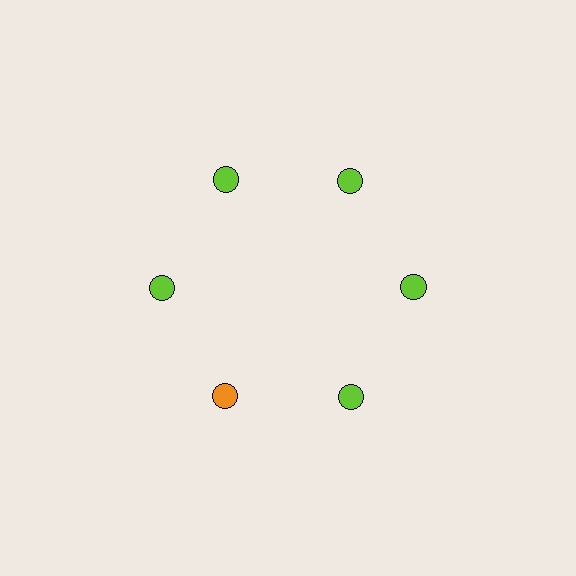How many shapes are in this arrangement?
There are 6 shapes arranged in a ring pattern.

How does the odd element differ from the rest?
It has a different color: orange instead of lime.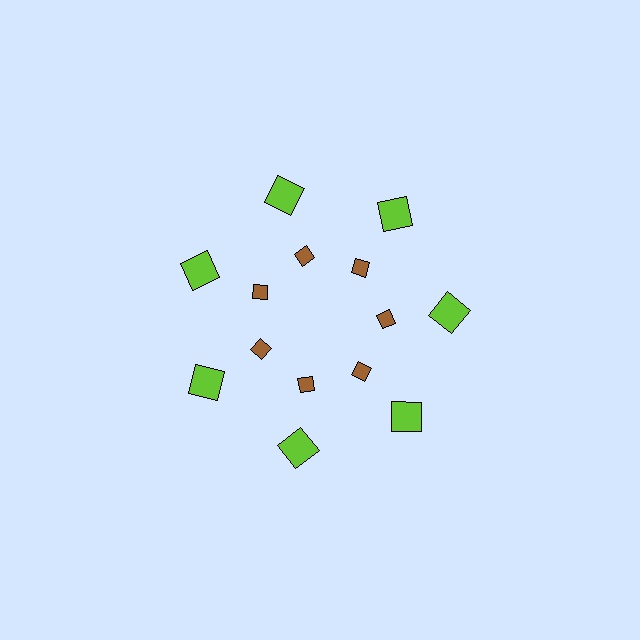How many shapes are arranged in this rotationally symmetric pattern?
There are 14 shapes, arranged in 7 groups of 2.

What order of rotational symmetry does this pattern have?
This pattern has 7-fold rotational symmetry.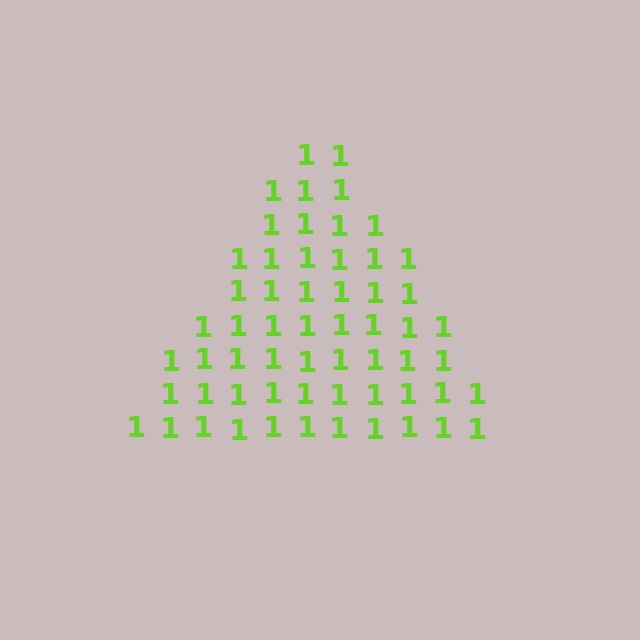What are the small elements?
The small elements are digit 1's.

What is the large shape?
The large shape is a triangle.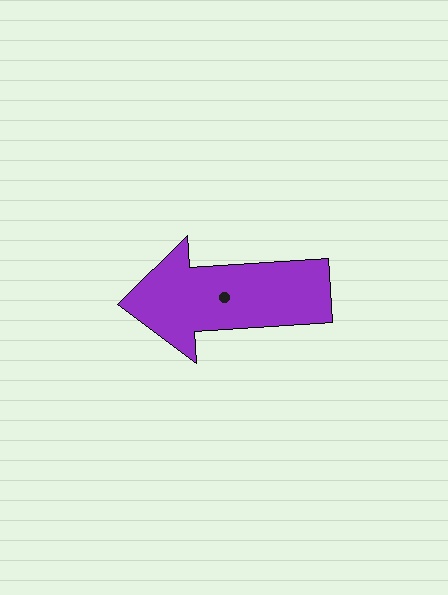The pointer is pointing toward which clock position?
Roughly 9 o'clock.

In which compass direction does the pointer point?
West.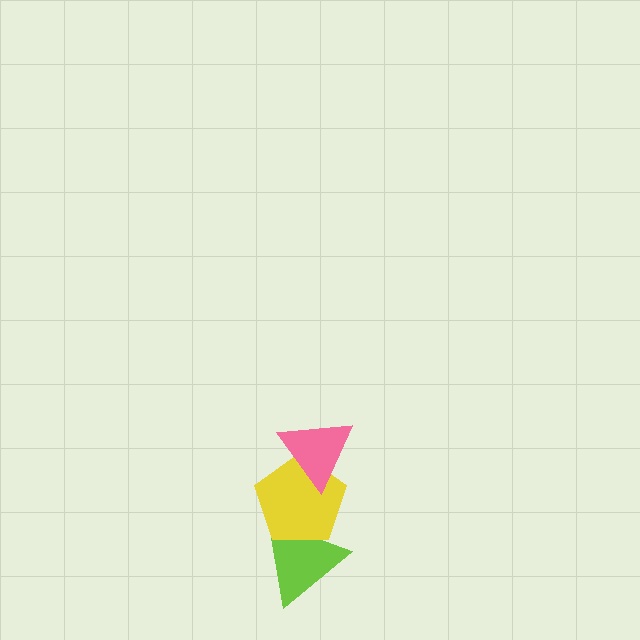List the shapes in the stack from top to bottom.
From top to bottom: the pink triangle, the yellow pentagon, the lime triangle.